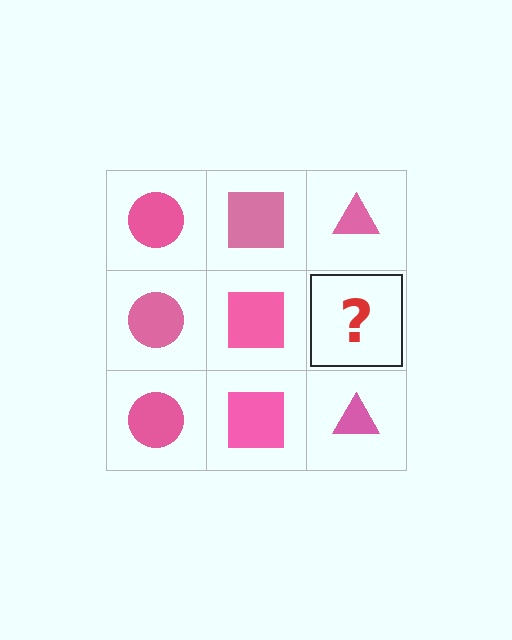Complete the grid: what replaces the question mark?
The question mark should be replaced with a pink triangle.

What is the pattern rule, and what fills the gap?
The rule is that each column has a consistent shape. The gap should be filled with a pink triangle.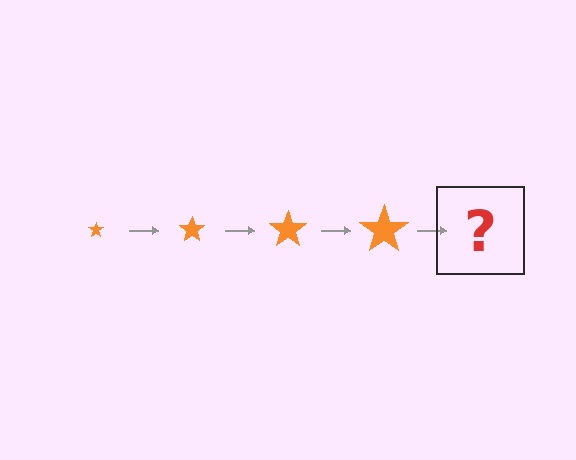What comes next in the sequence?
The next element should be an orange star, larger than the previous one.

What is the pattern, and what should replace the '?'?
The pattern is that the star gets progressively larger each step. The '?' should be an orange star, larger than the previous one.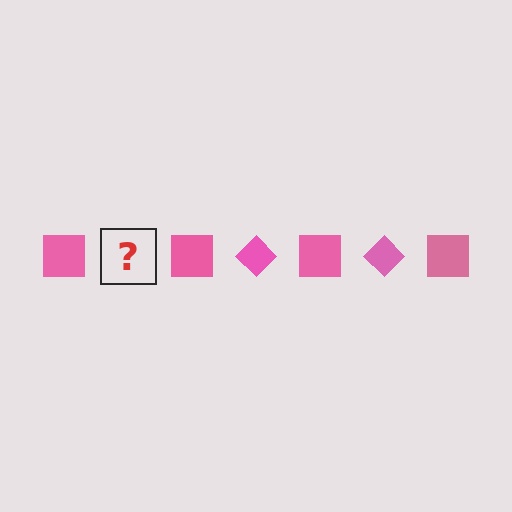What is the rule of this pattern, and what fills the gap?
The rule is that the pattern cycles through square, diamond shapes in pink. The gap should be filled with a pink diamond.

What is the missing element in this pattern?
The missing element is a pink diamond.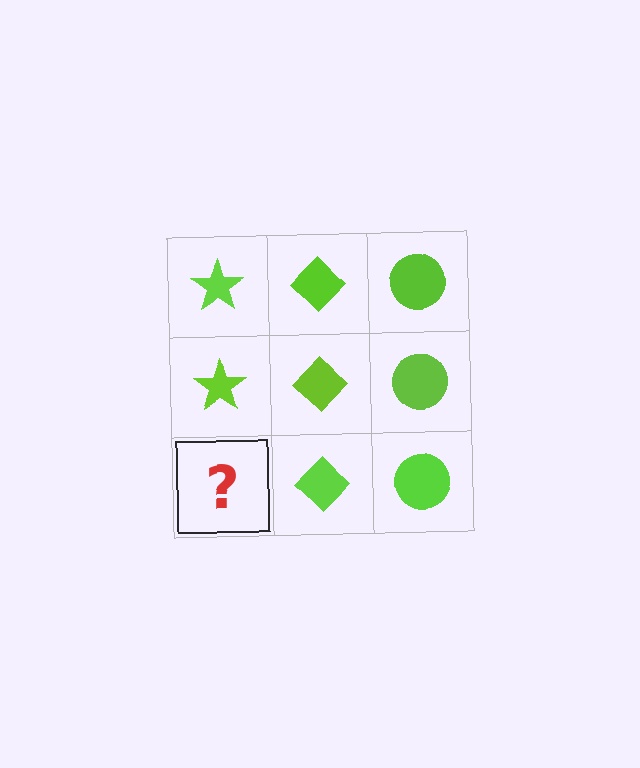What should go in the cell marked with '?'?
The missing cell should contain a lime star.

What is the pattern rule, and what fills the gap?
The rule is that each column has a consistent shape. The gap should be filled with a lime star.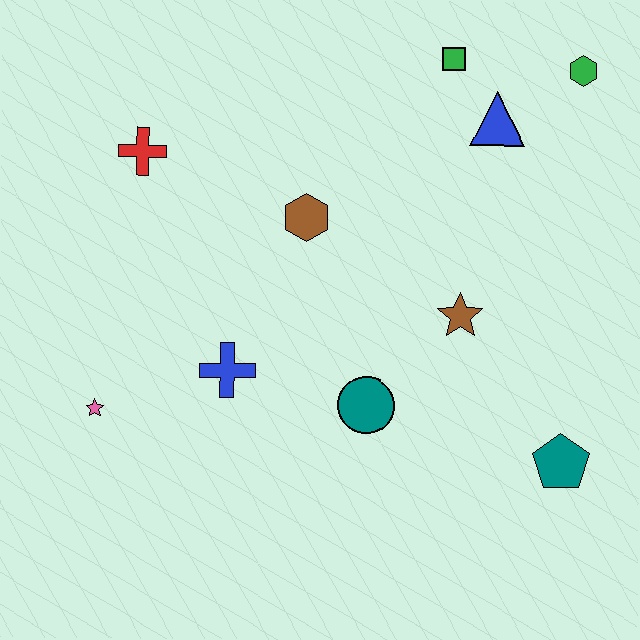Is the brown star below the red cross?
Yes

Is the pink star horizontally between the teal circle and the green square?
No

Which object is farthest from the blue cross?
The green hexagon is farthest from the blue cross.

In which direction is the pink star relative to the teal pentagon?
The pink star is to the left of the teal pentagon.